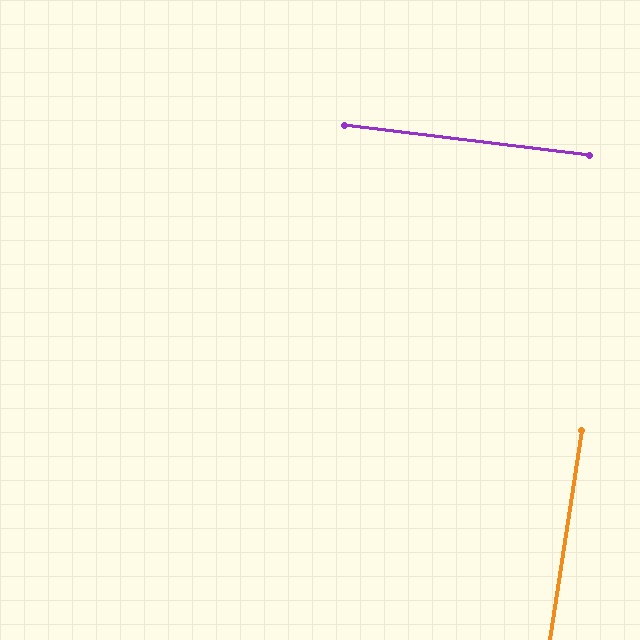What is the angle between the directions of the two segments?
Approximately 89 degrees.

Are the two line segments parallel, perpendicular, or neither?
Perpendicular — they meet at approximately 89°.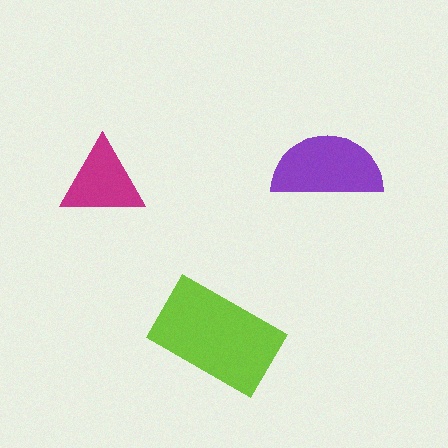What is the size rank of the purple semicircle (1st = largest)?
2nd.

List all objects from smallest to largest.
The magenta triangle, the purple semicircle, the lime rectangle.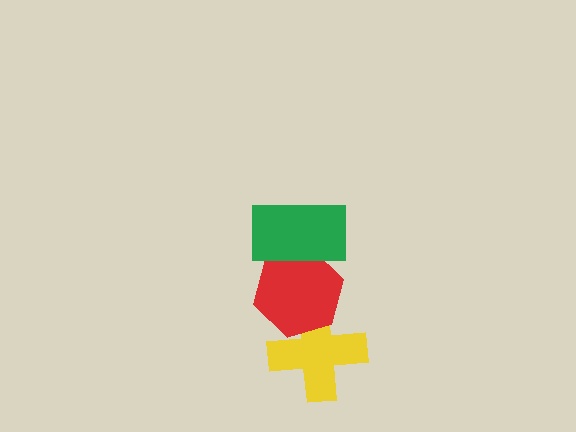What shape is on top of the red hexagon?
The green rectangle is on top of the red hexagon.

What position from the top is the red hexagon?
The red hexagon is 2nd from the top.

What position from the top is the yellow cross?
The yellow cross is 3rd from the top.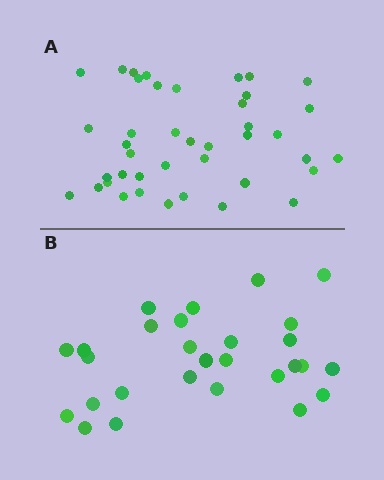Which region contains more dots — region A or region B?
Region A (the top region) has more dots.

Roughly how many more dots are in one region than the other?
Region A has approximately 15 more dots than region B.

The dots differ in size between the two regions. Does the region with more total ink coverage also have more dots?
No. Region B has more total ink coverage because its dots are larger, but region A actually contains more individual dots. Total area can be misleading — the number of items is what matters here.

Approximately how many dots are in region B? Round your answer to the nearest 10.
About 30 dots. (The exact count is 28, which rounds to 30.)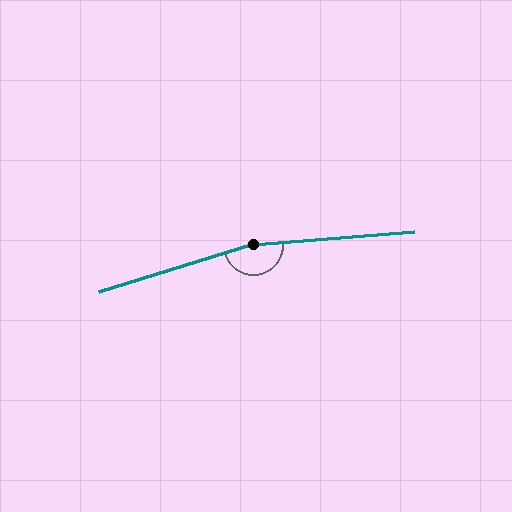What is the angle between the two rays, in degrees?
Approximately 168 degrees.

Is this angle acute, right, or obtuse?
It is obtuse.